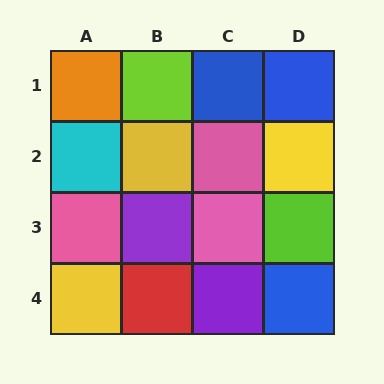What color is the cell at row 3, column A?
Pink.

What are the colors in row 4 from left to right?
Yellow, red, purple, blue.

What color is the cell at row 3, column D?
Lime.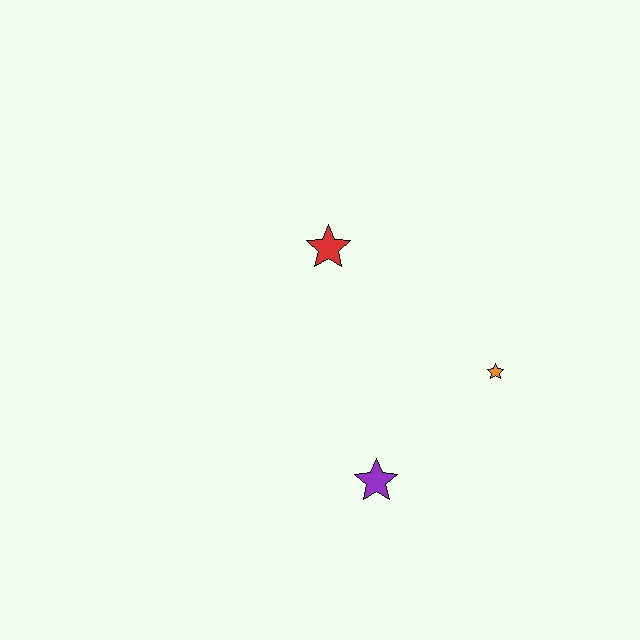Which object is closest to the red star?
The orange star is closest to the red star.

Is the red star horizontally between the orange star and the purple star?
No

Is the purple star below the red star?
Yes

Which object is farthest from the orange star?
The red star is farthest from the orange star.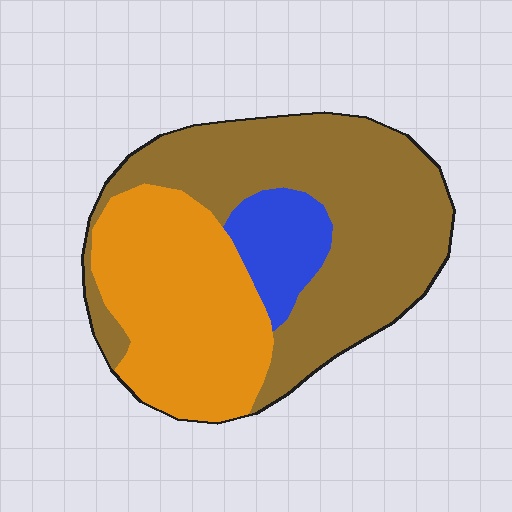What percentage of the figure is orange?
Orange takes up about three eighths (3/8) of the figure.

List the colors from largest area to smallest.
From largest to smallest: brown, orange, blue.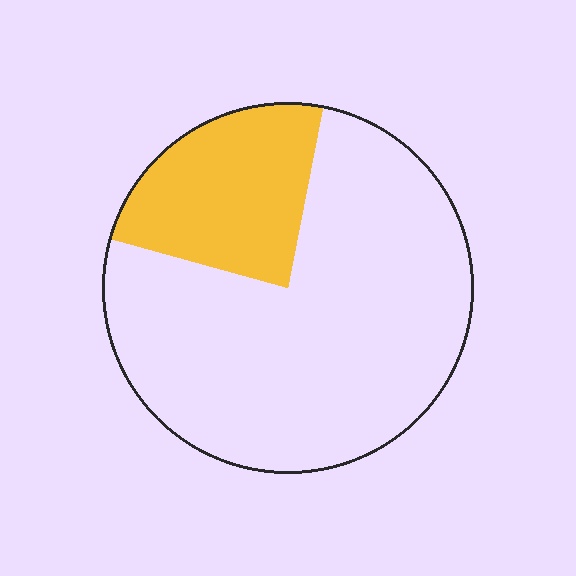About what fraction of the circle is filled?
About one quarter (1/4).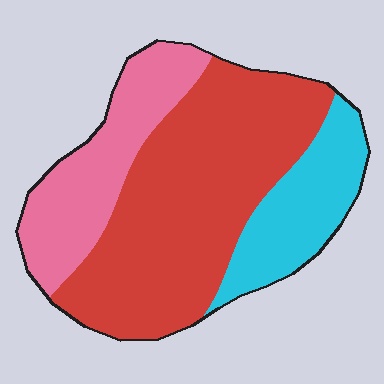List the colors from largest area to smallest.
From largest to smallest: red, pink, cyan.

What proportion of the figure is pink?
Pink takes up less than a quarter of the figure.